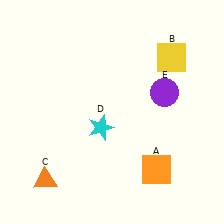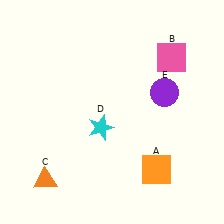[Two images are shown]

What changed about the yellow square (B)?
In Image 1, B is yellow. In Image 2, it changed to pink.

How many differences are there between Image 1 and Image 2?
There is 1 difference between the two images.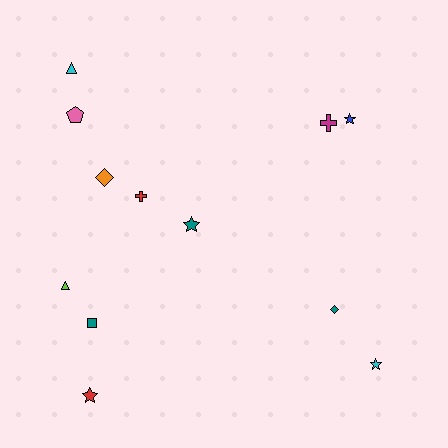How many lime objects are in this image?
There is 1 lime object.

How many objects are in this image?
There are 12 objects.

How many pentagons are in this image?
There is 1 pentagon.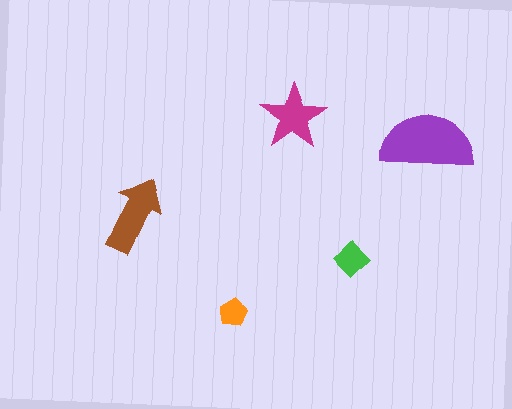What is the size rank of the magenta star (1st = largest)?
3rd.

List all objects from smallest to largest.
The orange pentagon, the green diamond, the magenta star, the brown arrow, the purple semicircle.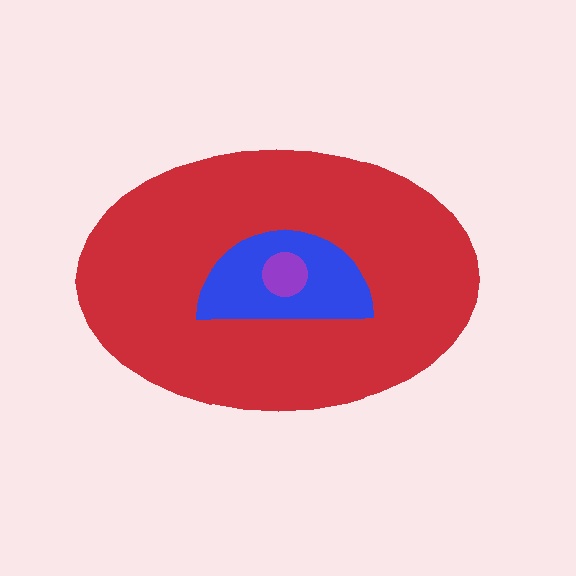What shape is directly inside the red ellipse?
The blue semicircle.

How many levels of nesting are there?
3.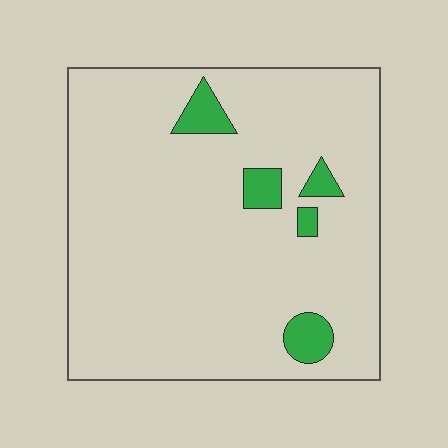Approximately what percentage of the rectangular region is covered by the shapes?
Approximately 5%.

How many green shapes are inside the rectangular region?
5.